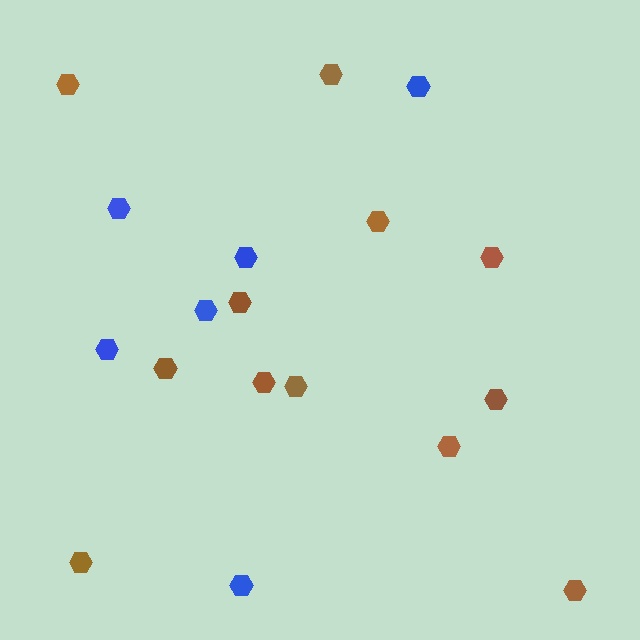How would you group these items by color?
There are 2 groups: one group of brown hexagons (12) and one group of blue hexagons (6).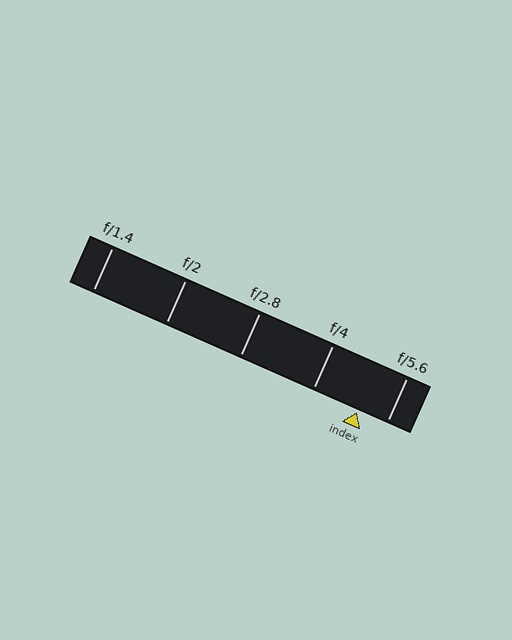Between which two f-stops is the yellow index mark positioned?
The index mark is between f/4 and f/5.6.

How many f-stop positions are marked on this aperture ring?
There are 5 f-stop positions marked.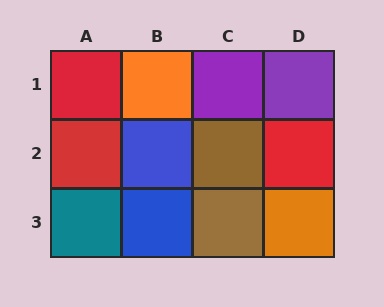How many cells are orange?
2 cells are orange.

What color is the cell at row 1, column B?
Orange.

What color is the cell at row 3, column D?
Orange.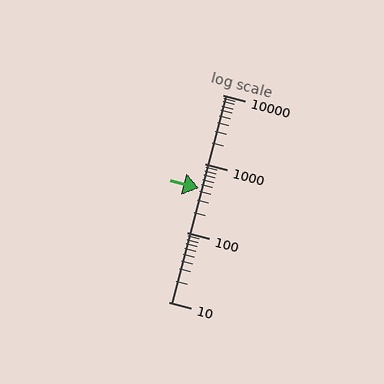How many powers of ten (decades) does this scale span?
The scale spans 3 decades, from 10 to 10000.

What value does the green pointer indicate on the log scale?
The pointer indicates approximately 450.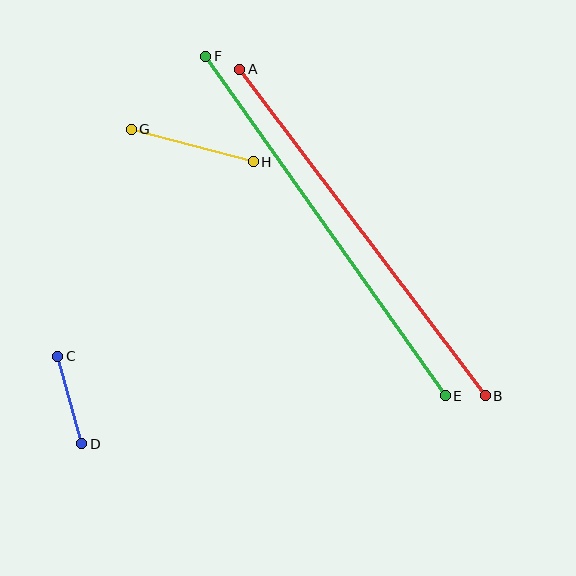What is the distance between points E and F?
The distance is approximately 416 pixels.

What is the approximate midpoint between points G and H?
The midpoint is at approximately (192, 145) pixels.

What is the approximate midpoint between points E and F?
The midpoint is at approximately (325, 226) pixels.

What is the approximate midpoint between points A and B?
The midpoint is at approximately (363, 232) pixels.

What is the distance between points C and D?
The distance is approximately 91 pixels.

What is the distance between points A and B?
The distance is approximately 408 pixels.